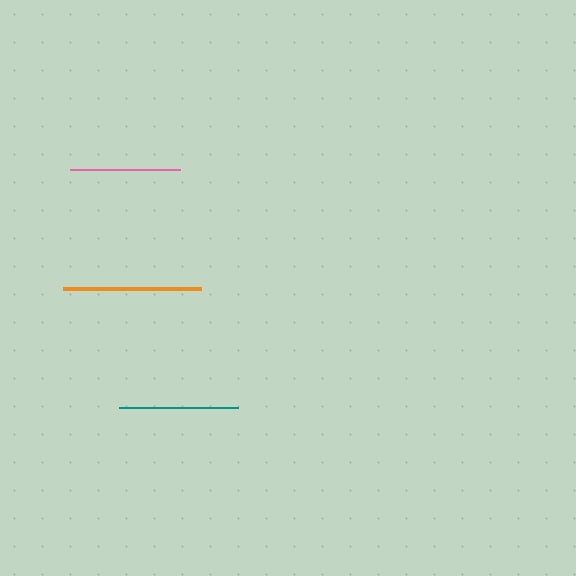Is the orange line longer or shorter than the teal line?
The orange line is longer than the teal line.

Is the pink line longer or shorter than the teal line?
The teal line is longer than the pink line.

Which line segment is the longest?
The orange line is the longest at approximately 139 pixels.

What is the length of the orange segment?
The orange segment is approximately 139 pixels long.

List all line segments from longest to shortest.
From longest to shortest: orange, teal, pink.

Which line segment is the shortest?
The pink line is the shortest at approximately 111 pixels.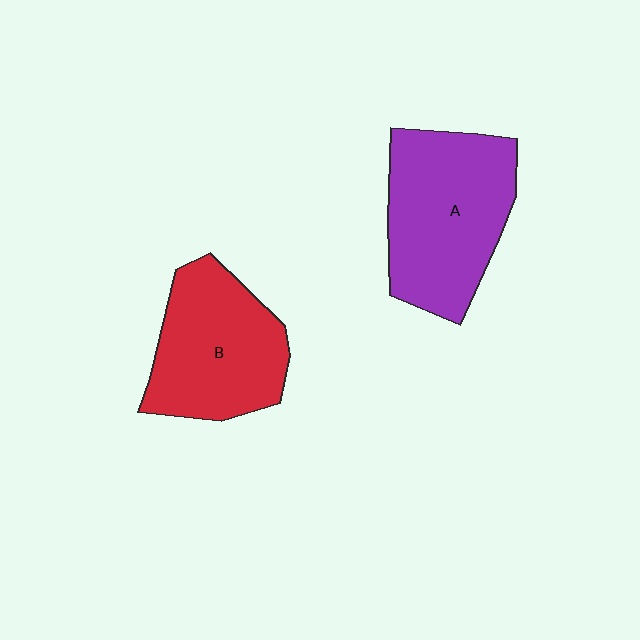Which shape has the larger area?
Shape A (purple).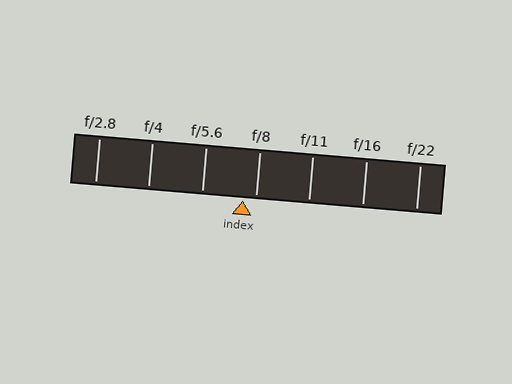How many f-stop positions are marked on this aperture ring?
There are 7 f-stop positions marked.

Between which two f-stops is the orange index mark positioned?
The index mark is between f/5.6 and f/8.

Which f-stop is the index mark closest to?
The index mark is closest to f/8.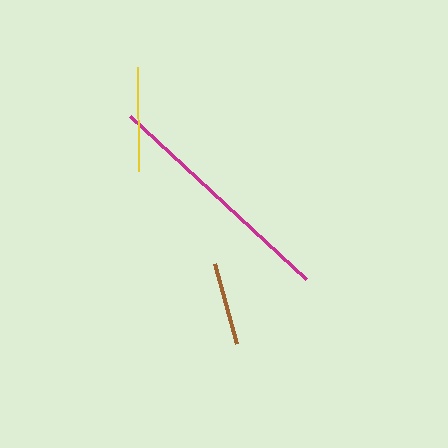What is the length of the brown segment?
The brown segment is approximately 82 pixels long.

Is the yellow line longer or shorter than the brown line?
The yellow line is longer than the brown line.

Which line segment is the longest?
The magenta line is the longest at approximately 240 pixels.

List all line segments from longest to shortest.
From longest to shortest: magenta, yellow, brown.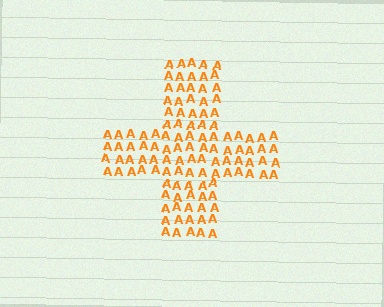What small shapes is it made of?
It is made of small letter A's.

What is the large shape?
The large shape is a cross.